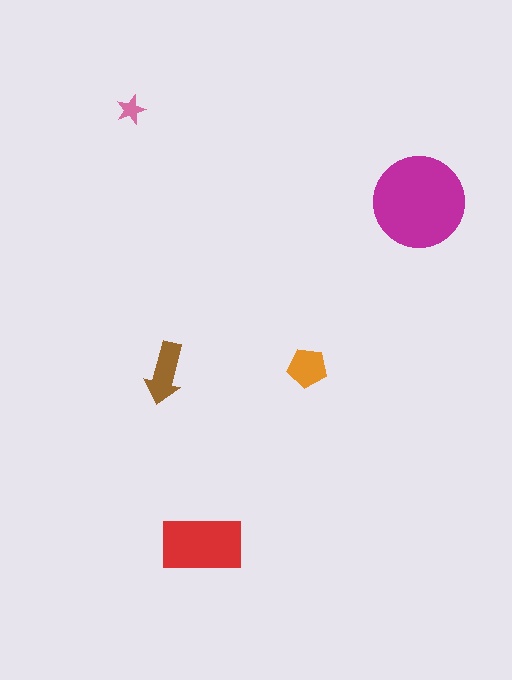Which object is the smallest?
The pink star.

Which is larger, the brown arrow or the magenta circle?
The magenta circle.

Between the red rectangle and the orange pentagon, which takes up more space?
The red rectangle.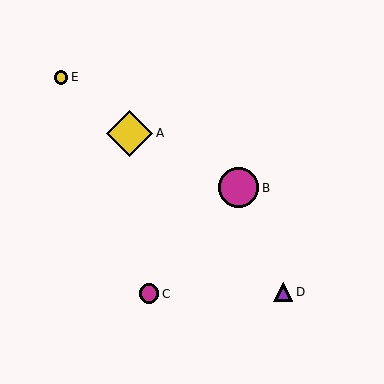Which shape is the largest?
The yellow diamond (labeled A) is the largest.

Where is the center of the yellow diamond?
The center of the yellow diamond is at (130, 133).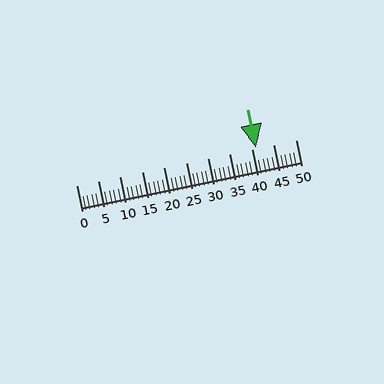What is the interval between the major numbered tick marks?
The major tick marks are spaced 5 units apart.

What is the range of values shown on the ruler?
The ruler shows values from 0 to 50.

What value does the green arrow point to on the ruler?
The green arrow points to approximately 41.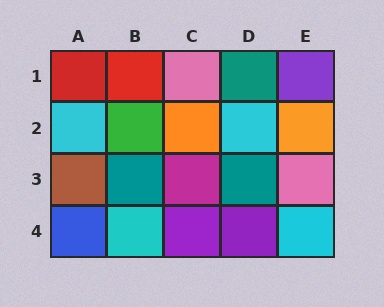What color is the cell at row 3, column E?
Pink.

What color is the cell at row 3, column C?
Magenta.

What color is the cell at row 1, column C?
Pink.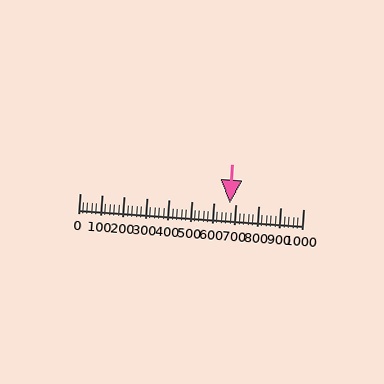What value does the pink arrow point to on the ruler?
The pink arrow points to approximately 674.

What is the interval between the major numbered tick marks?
The major tick marks are spaced 100 units apart.